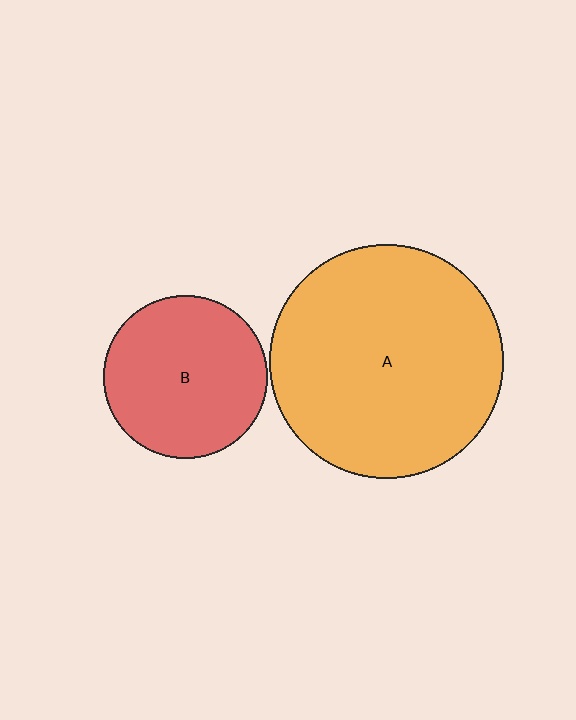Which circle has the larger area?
Circle A (orange).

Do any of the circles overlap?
No, none of the circles overlap.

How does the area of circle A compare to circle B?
Approximately 2.1 times.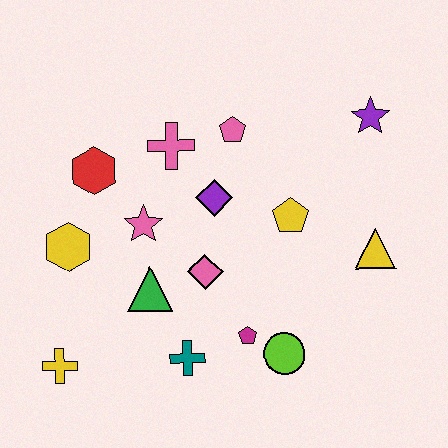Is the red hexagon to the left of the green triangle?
Yes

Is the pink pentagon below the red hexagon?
No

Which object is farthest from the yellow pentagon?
The yellow cross is farthest from the yellow pentagon.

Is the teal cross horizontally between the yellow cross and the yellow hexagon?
No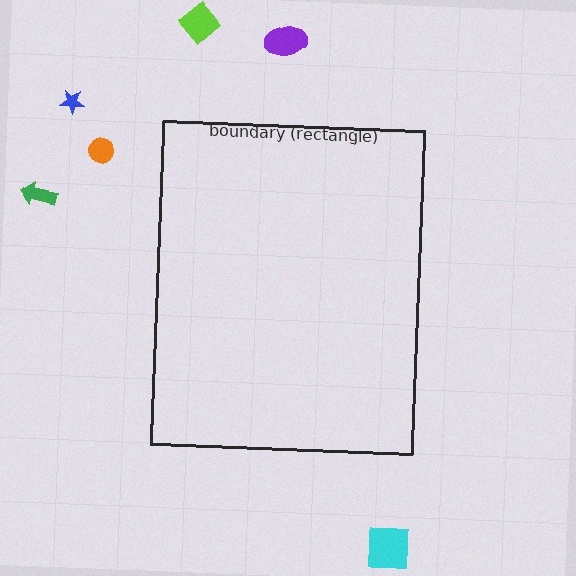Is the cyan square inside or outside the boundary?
Outside.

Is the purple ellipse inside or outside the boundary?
Outside.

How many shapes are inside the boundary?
0 inside, 6 outside.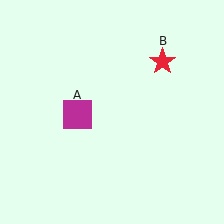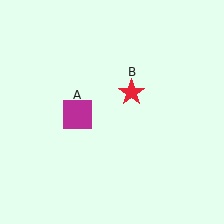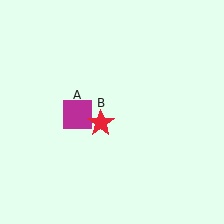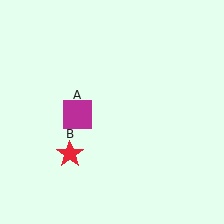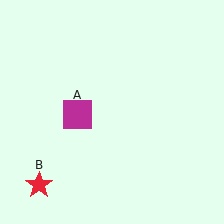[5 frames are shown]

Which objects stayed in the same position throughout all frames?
Magenta square (object A) remained stationary.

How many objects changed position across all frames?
1 object changed position: red star (object B).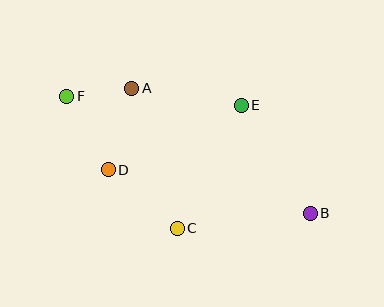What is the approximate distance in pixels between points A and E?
The distance between A and E is approximately 111 pixels.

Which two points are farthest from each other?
Points B and F are farthest from each other.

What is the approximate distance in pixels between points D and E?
The distance between D and E is approximately 148 pixels.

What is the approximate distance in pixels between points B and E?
The distance between B and E is approximately 128 pixels.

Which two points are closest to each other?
Points A and F are closest to each other.